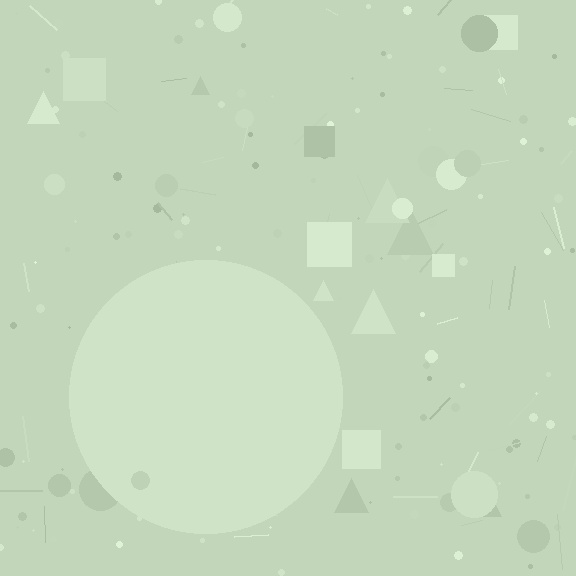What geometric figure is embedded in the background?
A circle is embedded in the background.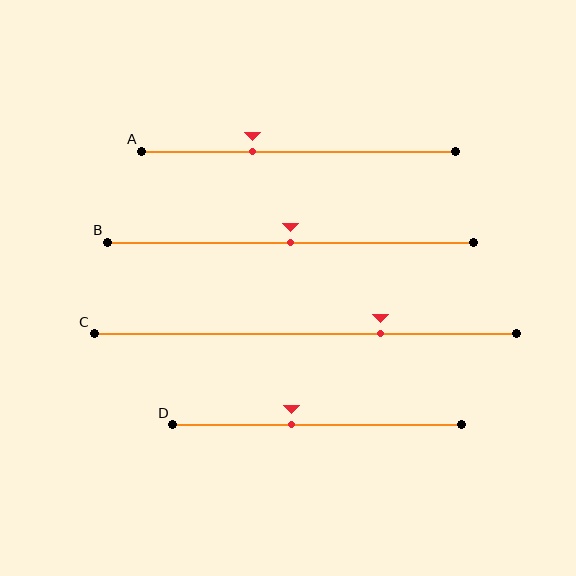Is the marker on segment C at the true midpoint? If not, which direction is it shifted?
No, the marker on segment C is shifted to the right by about 18% of the segment length.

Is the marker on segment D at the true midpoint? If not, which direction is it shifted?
No, the marker on segment D is shifted to the left by about 9% of the segment length.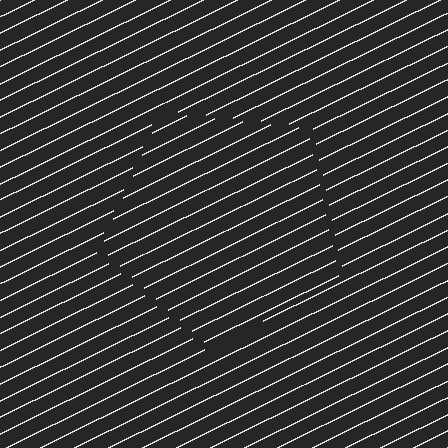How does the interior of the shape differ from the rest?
The interior of the shape contains the same grating, shifted by half a period — the contour is defined by the phase discontinuity where line-ends from the inner and outer gratings abut.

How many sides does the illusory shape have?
5 sides — the line-ends trace a pentagon.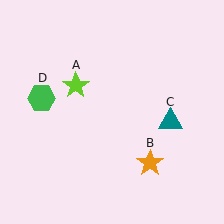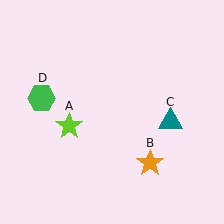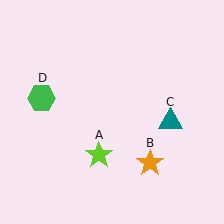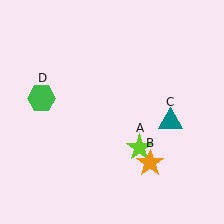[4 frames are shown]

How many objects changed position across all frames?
1 object changed position: lime star (object A).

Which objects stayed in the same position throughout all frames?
Orange star (object B) and teal triangle (object C) and green hexagon (object D) remained stationary.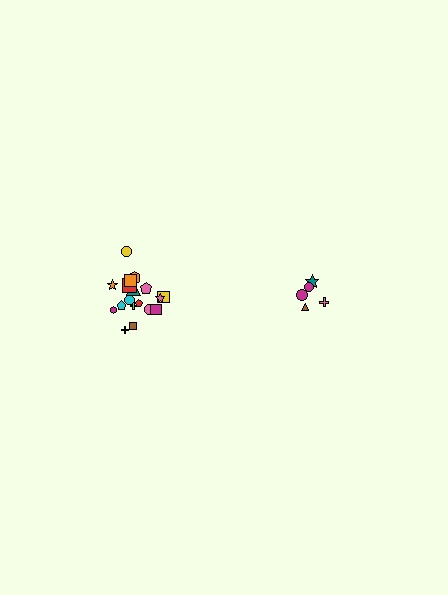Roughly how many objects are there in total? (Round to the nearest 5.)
Roughly 25 objects in total.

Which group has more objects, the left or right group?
The left group.